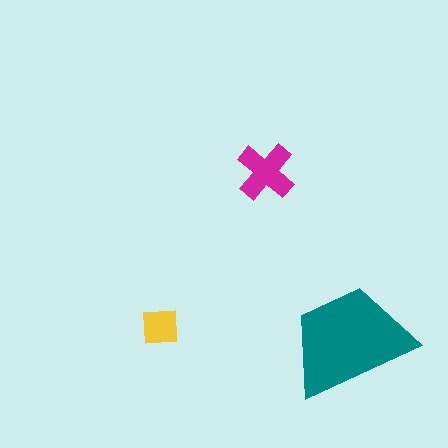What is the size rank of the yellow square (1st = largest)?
3rd.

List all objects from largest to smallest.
The teal trapezoid, the magenta cross, the yellow square.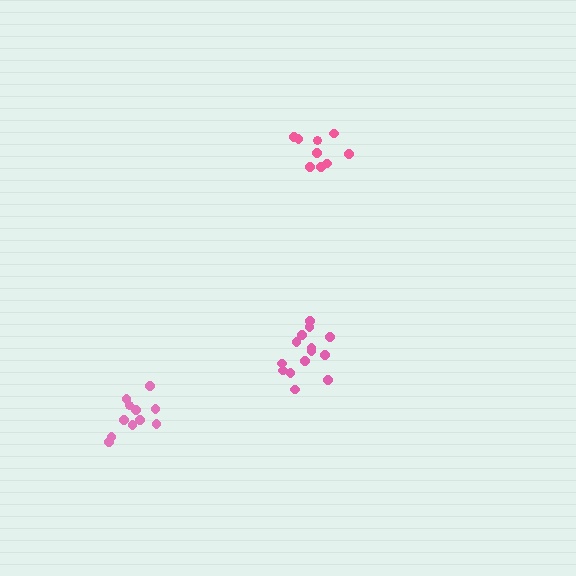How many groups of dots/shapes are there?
There are 3 groups.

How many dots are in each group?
Group 1: 9 dots, Group 2: 14 dots, Group 3: 11 dots (34 total).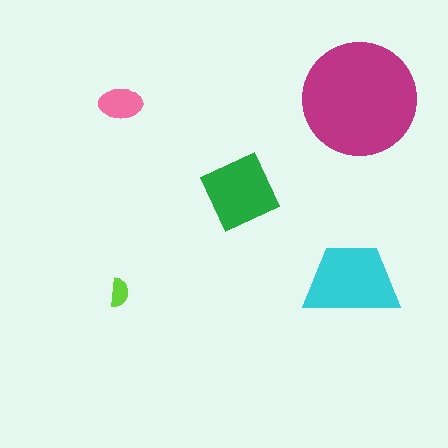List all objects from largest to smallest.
The magenta circle, the cyan trapezoid, the green square, the pink ellipse, the lime semicircle.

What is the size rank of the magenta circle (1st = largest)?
1st.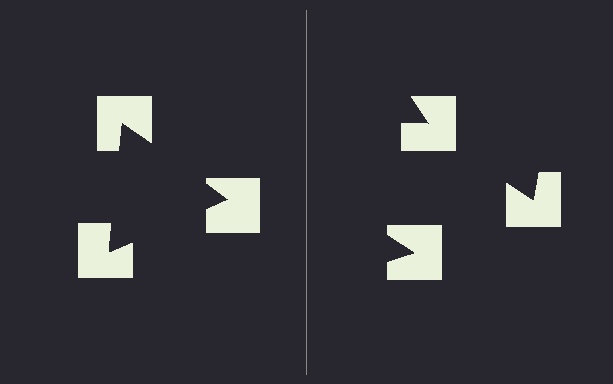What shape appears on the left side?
An illusory triangle.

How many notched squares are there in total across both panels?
6 — 3 on each side.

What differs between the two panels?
The notched squares are positioned identically on both sides; only the wedge orientations differ. On the left they align to a triangle; on the right they are misaligned.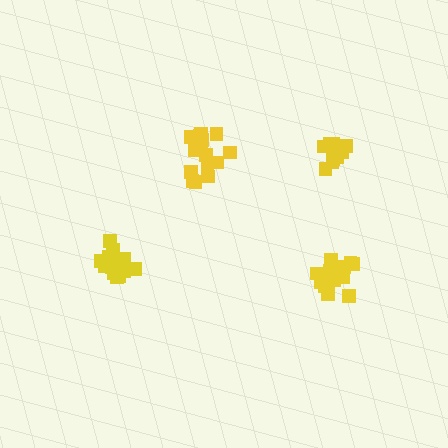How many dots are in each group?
Group 1: 11 dots, Group 2: 17 dots, Group 3: 14 dots, Group 4: 17 dots (59 total).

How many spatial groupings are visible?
There are 4 spatial groupings.